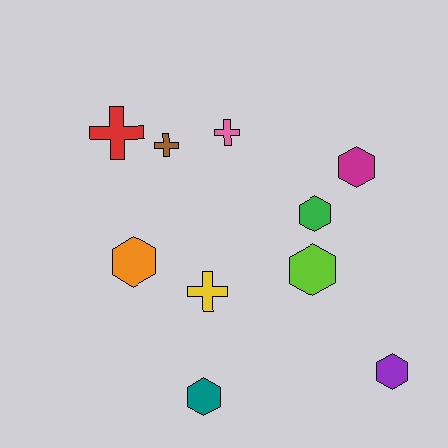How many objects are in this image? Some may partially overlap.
There are 10 objects.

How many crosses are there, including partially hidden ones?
There are 4 crosses.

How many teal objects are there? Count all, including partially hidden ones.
There is 1 teal object.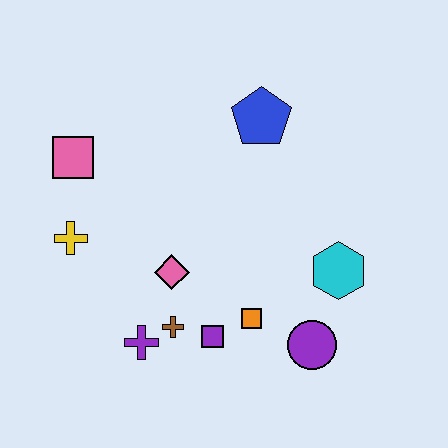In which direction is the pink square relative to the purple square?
The pink square is above the purple square.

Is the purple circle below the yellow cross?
Yes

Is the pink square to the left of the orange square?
Yes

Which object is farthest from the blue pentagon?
The purple cross is farthest from the blue pentagon.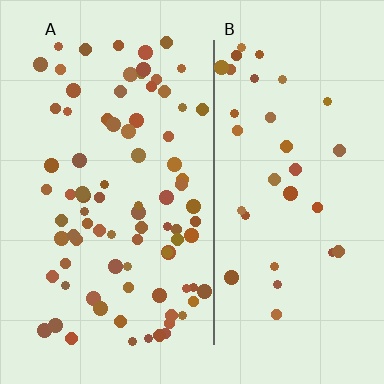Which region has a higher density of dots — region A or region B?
A (the left).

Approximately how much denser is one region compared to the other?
Approximately 2.4× — region A over region B.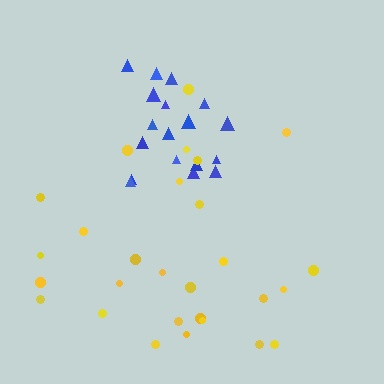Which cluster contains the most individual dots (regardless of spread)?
Yellow (28).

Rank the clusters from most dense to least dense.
blue, yellow.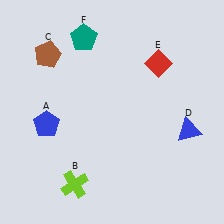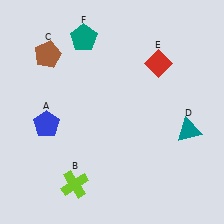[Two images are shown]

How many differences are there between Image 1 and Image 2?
There is 1 difference between the two images.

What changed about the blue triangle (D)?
In Image 1, D is blue. In Image 2, it changed to teal.